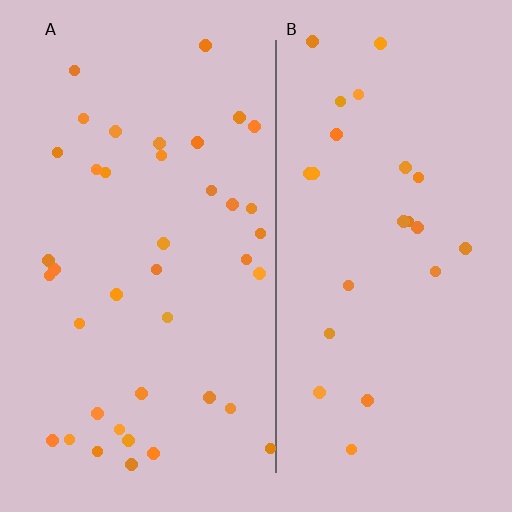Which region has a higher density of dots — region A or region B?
A (the left).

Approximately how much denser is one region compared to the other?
Approximately 1.7× — region A over region B.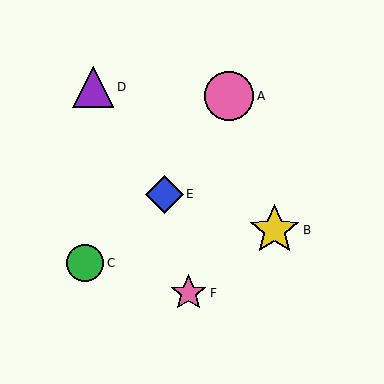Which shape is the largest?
The yellow star (labeled B) is the largest.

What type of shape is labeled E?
Shape E is a blue diamond.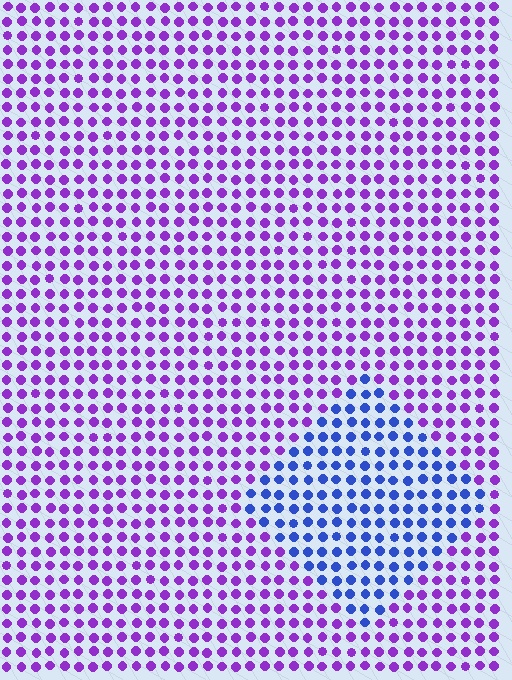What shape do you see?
I see a diamond.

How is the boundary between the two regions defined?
The boundary is defined purely by a slight shift in hue (about 51 degrees). Spacing, size, and orientation are identical on both sides.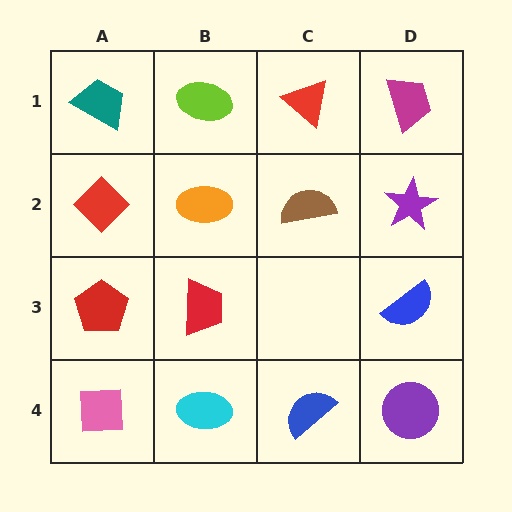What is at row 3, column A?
A red pentagon.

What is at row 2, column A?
A red diamond.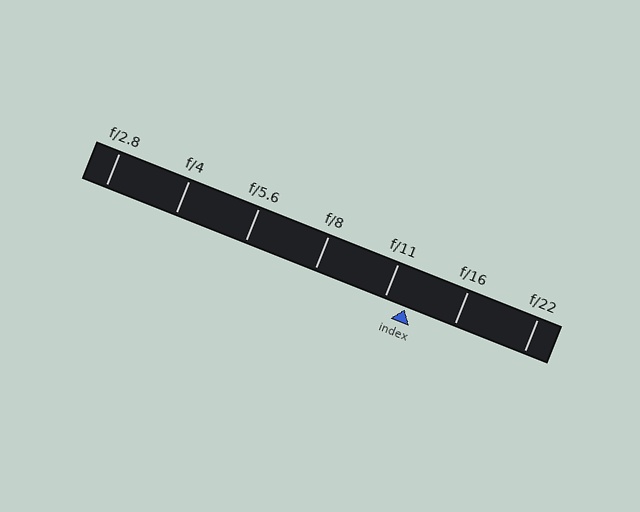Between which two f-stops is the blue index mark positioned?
The index mark is between f/11 and f/16.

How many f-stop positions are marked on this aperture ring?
There are 7 f-stop positions marked.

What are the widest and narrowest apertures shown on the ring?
The widest aperture shown is f/2.8 and the narrowest is f/22.